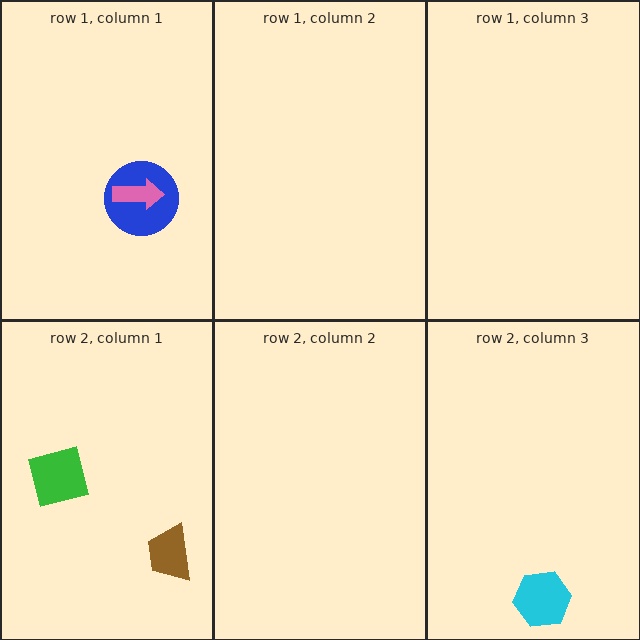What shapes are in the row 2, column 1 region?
The brown trapezoid, the green square.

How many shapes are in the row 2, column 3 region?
1.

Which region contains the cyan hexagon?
The row 2, column 3 region.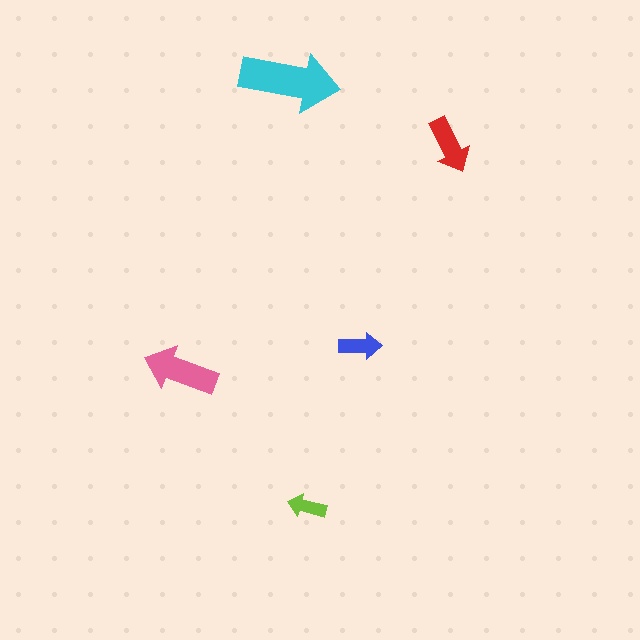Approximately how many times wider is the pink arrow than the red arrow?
About 1.5 times wider.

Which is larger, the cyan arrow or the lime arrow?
The cyan one.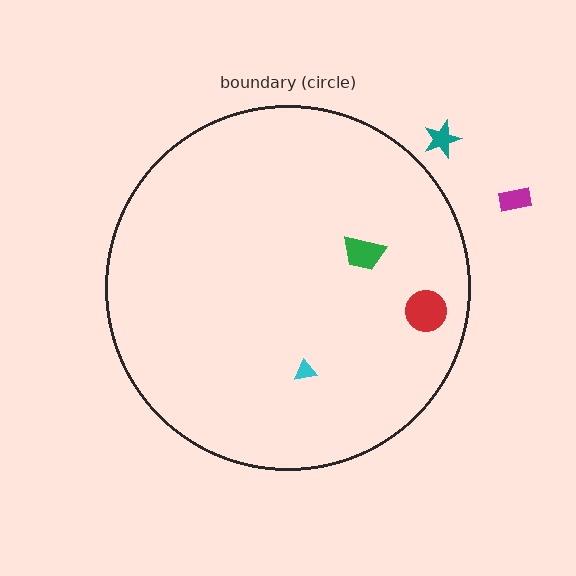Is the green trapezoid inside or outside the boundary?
Inside.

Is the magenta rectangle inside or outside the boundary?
Outside.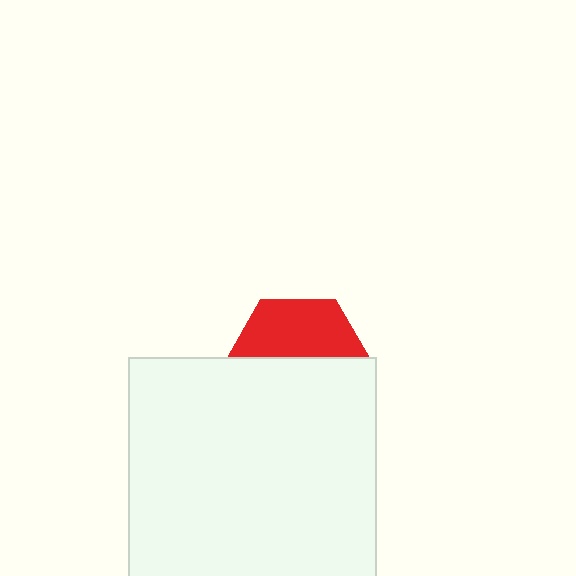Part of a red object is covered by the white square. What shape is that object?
It is a hexagon.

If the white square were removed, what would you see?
You would see the complete red hexagon.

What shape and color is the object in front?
The object in front is a white square.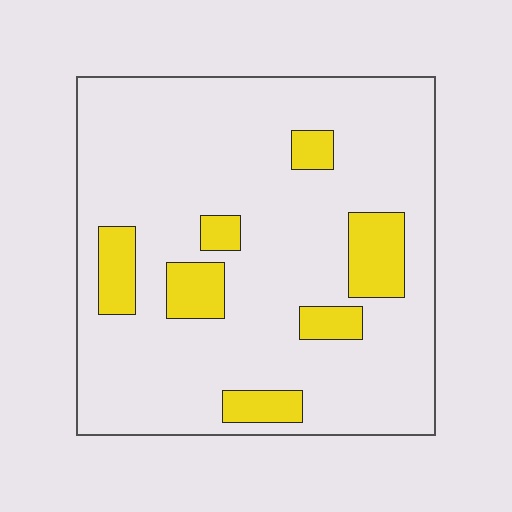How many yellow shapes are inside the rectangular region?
7.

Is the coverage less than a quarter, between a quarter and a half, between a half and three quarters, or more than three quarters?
Less than a quarter.